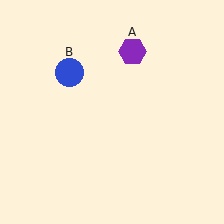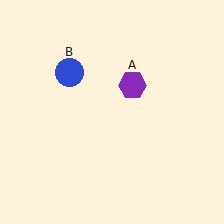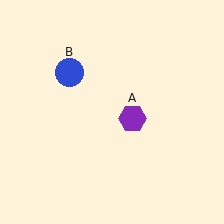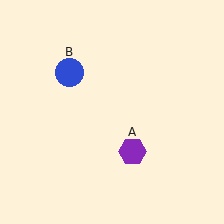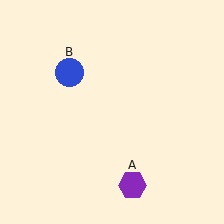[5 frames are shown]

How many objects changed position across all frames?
1 object changed position: purple hexagon (object A).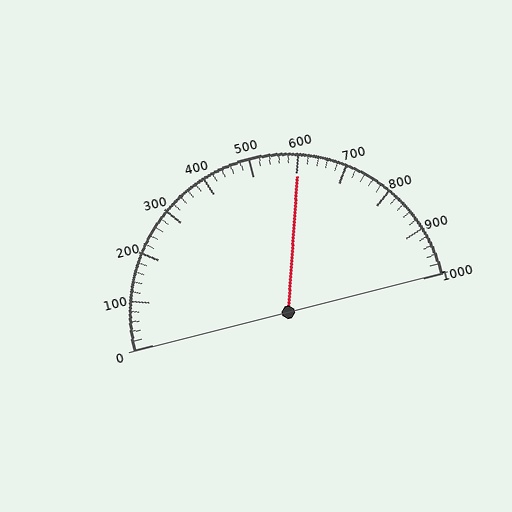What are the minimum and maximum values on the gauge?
The gauge ranges from 0 to 1000.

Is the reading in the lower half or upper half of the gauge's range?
The reading is in the upper half of the range (0 to 1000).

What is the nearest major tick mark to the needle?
The nearest major tick mark is 600.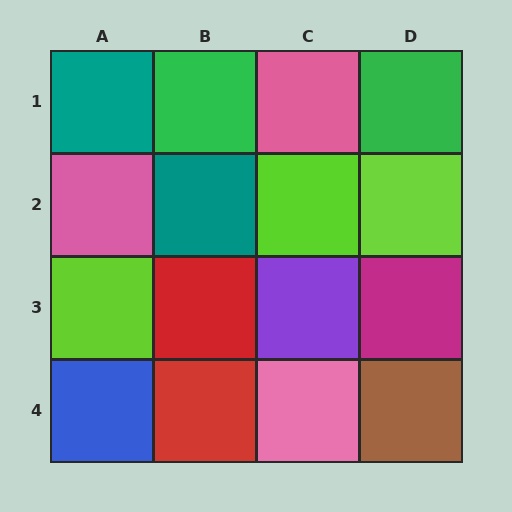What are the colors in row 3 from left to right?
Lime, red, purple, magenta.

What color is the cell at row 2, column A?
Pink.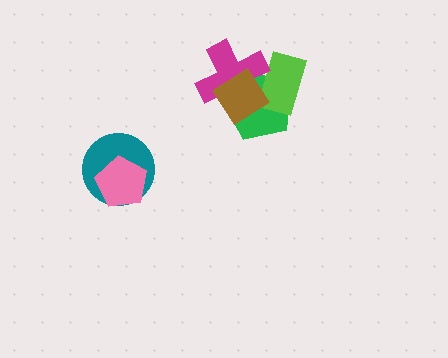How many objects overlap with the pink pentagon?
1 object overlaps with the pink pentagon.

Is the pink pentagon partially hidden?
No, no other shape covers it.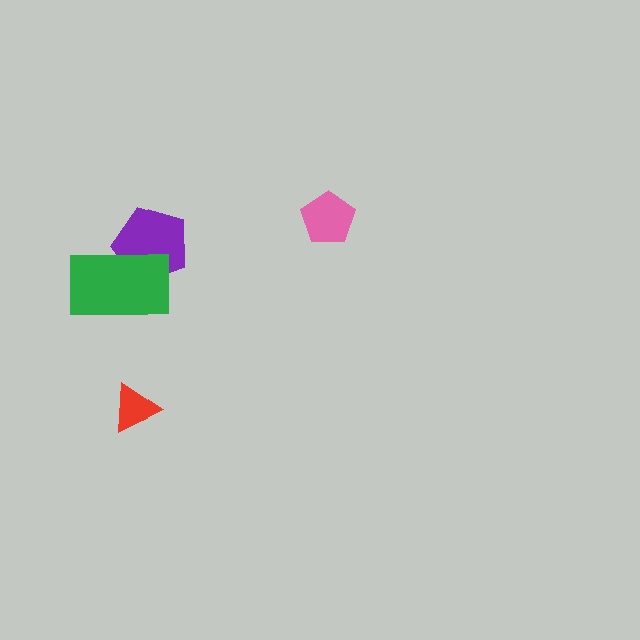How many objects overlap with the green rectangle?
1 object overlaps with the green rectangle.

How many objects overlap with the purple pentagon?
1 object overlaps with the purple pentagon.